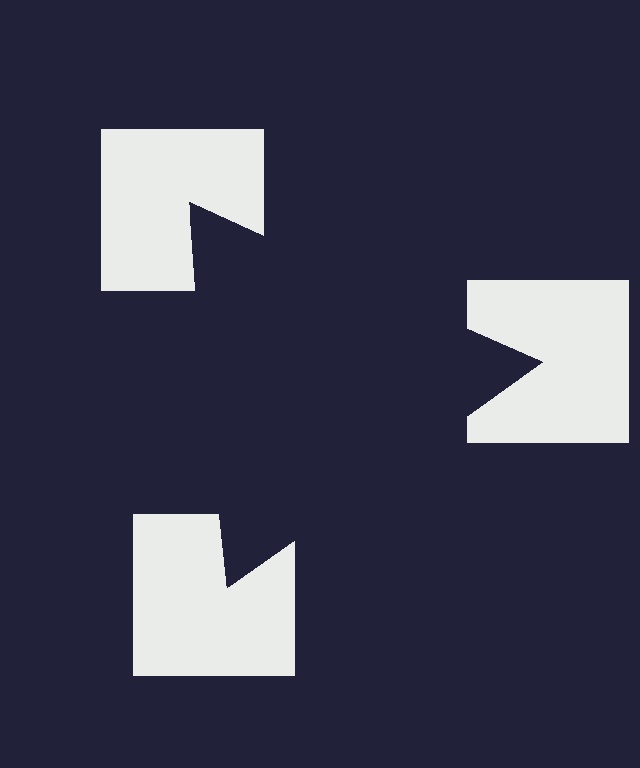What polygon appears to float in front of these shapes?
An illusory triangle — its edges are inferred from the aligned wedge cuts in the notched squares, not physically drawn.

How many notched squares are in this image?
There are 3 — one at each vertex of the illusory triangle.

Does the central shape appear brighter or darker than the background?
It typically appears slightly darker than the background, even though no actual brightness change is drawn.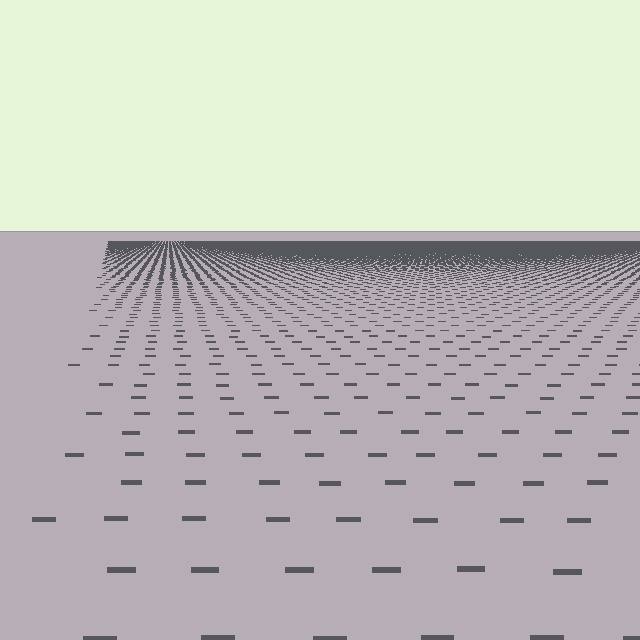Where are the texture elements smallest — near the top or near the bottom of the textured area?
Near the top.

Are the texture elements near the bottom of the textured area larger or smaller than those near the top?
Larger. Near the bottom, elements are closer to the viewer and appear at a bigger on-screen size.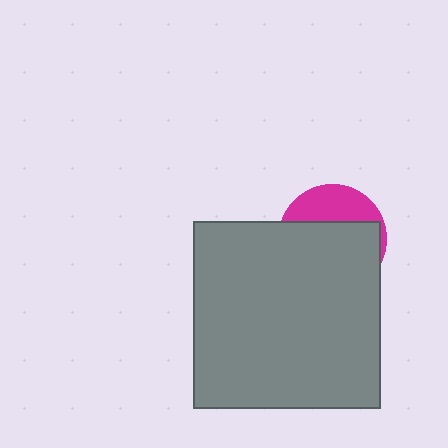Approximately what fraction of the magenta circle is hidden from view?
Roughly 68% of the magenta circle is hidden behind the gray square.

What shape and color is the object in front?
The object in front is a gray square.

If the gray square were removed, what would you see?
You would see the complete magenta circle.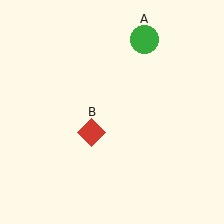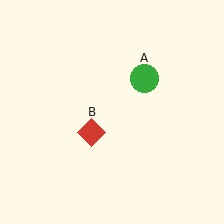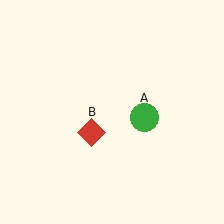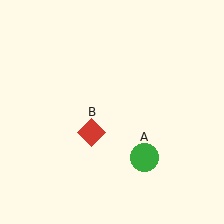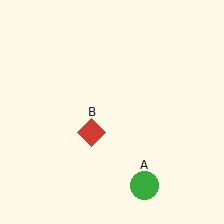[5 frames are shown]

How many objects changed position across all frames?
1 object changed position: green circle (object A).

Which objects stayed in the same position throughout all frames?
Red diamond (object B) remained stationary.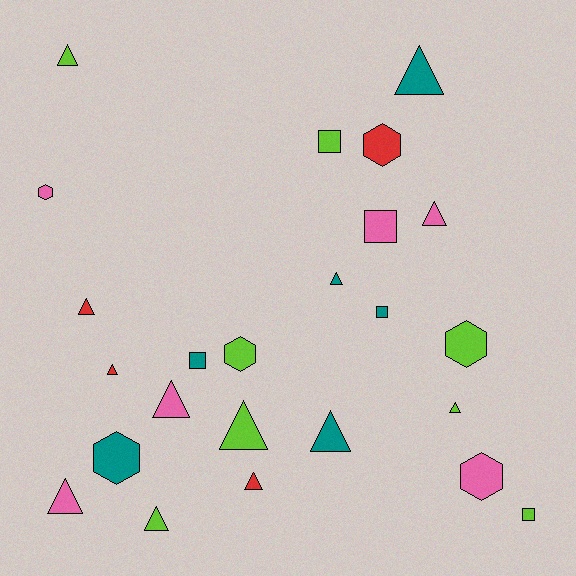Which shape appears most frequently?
Triangle, with 13 objects.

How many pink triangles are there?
There are 3 pink triangles.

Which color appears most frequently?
Lime, with 8 objects.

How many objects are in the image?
There are 24 objects.